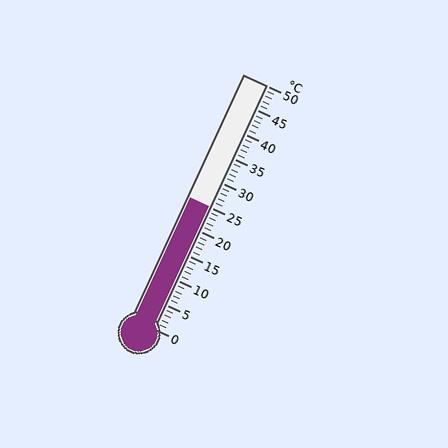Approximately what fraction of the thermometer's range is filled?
The thermometer is filled to approximately 50% of its range.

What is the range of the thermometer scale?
The thermometer scale ranges from 0°C to 50°C.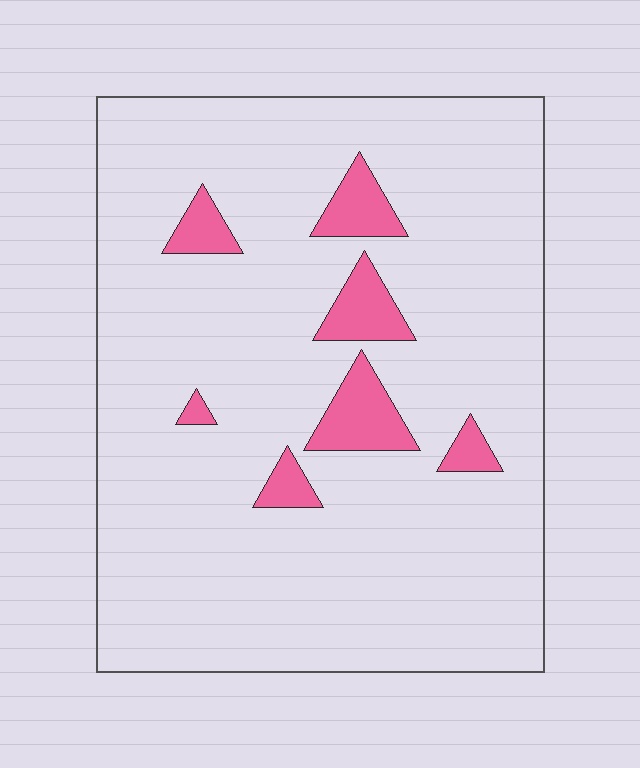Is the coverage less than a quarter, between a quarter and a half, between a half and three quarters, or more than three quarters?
Less than a quarter.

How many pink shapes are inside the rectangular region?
7.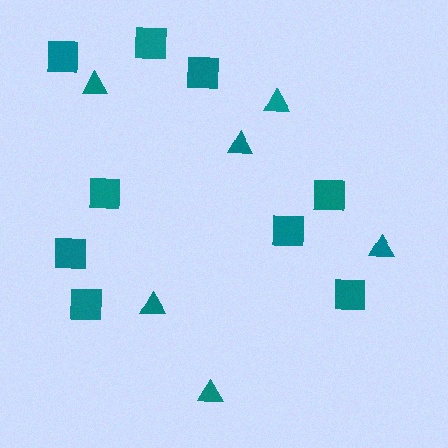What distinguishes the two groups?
There are 2 groups: one group of squares (9) and one group of triangles (6).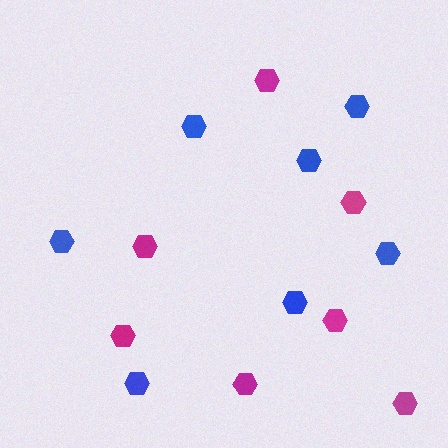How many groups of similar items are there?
There are 2 groups: one group of magenta hexagons (7) and one group of blue hexagons (7).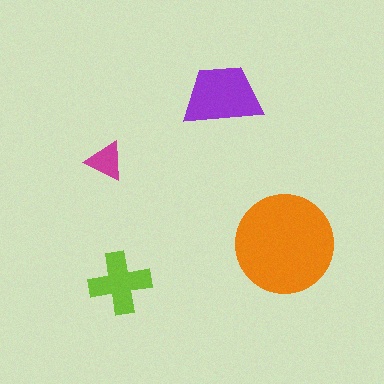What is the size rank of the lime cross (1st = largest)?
3rd.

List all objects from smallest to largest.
The magenta triangle, the lime cross, the purple trapezoid, the orange circle.